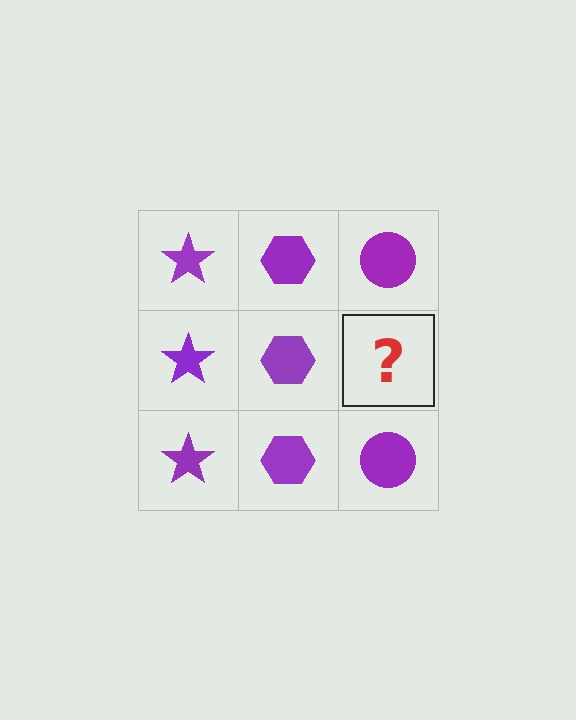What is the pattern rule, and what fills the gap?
The rule is that each column has a consistent shape. The gap should be filled with a purple circle.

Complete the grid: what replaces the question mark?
The question mark should be replaced with a purple circle.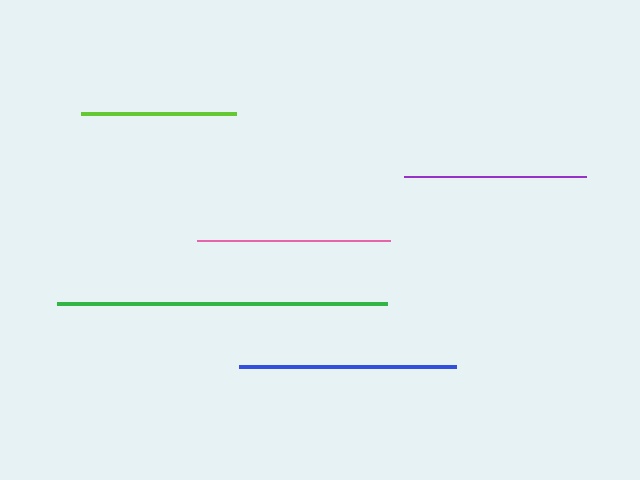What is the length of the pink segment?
The pink segment is approximately 193 pixels long.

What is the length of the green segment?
The green segment is approximately 330 pixels long.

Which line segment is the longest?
The green line is the longest at approximately 330 pixels.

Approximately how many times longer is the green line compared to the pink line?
The green line is approximately 1.7 times the length of the pink line.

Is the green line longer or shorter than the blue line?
The green line is longer than the blue line.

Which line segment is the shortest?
The lime line is the shortest at approximately 155 pixels.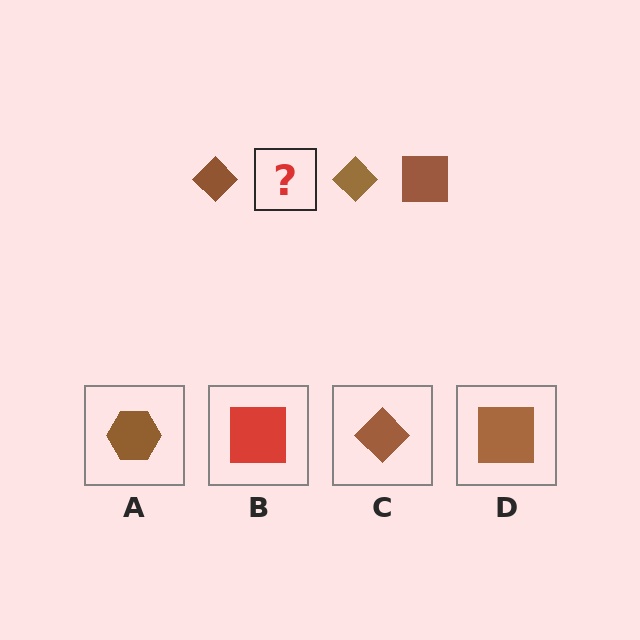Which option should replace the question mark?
Option D.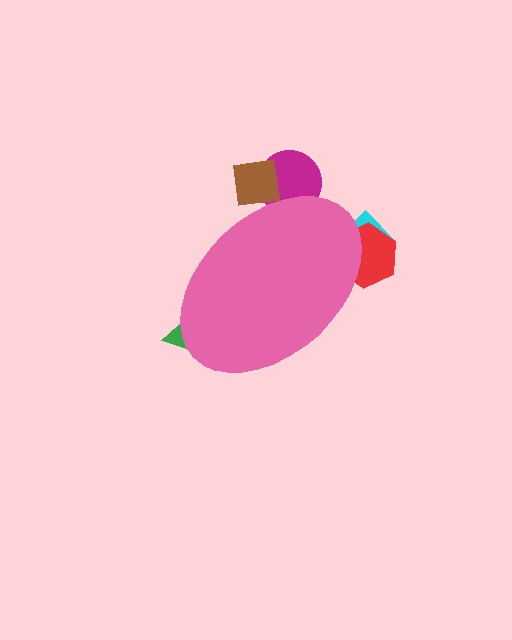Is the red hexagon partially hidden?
Yes, the red hexagon is partially hidden behind the pink ellipse.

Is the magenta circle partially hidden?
Yes, the magenta circle is partially hidden behind the pink ellipse.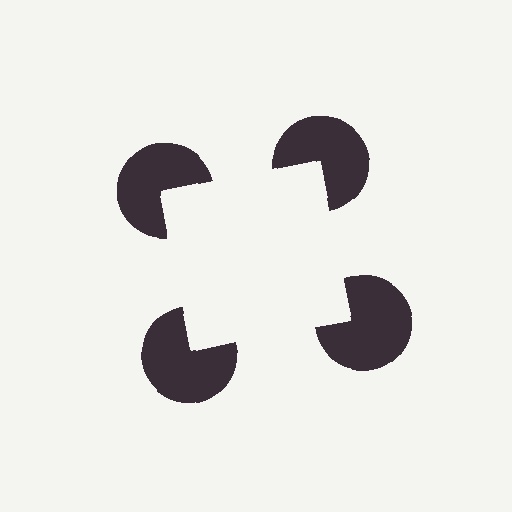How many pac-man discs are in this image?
There are 4 — one at each vertex of the illusory square.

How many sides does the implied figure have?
4 sides.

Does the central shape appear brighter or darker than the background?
It typically appears slightly brighter than the background, even though no actual brightness change is drawn.